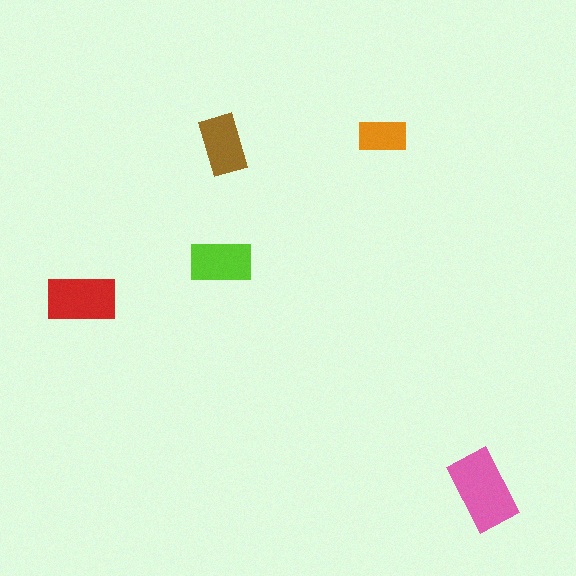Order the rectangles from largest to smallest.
the pink one, the red one, the lime one, the brown one, the orange one.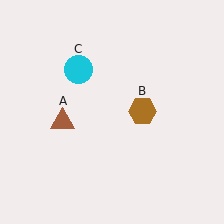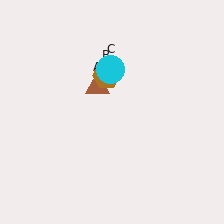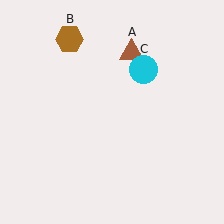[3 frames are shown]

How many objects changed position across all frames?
3 objects changed position: brown triangle (object A), brown hexagon (object B), cyan circle (object C).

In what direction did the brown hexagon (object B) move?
The brown hexagon (object B) moved up and to the left.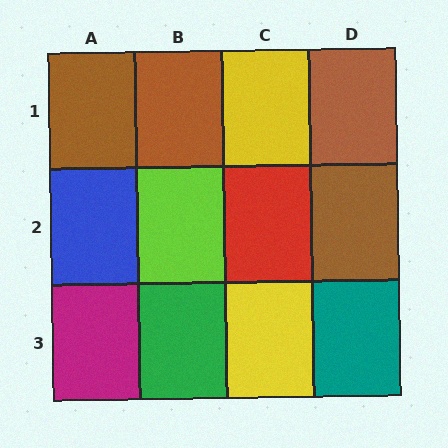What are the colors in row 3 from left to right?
Magenta, green, yellow, teal.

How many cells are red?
1 cell is red.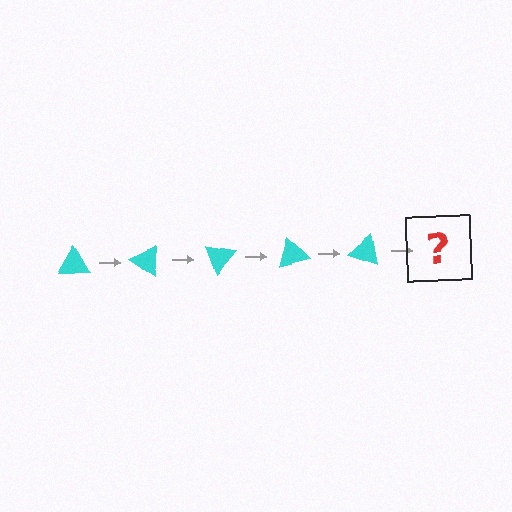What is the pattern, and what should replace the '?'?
The pattern is that the triangle rotates 35 degrees each step. The '?' should be a cyan triangle rotated 175 degrees.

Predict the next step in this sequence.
The next step is a cyan triangle rotated 175 degrees.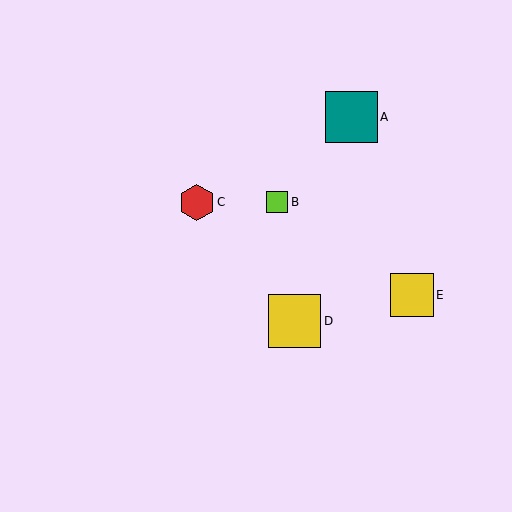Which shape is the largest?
The yellow square (labeled D) is the largest.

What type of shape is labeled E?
Shape E is a yellow square.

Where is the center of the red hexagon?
The center of the red hexagon is at (197, 202).